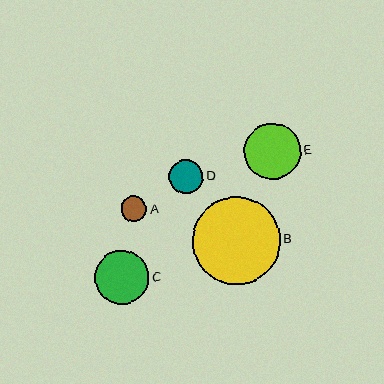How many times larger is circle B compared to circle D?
Circle B is approximately 2.5 times the size of circle D.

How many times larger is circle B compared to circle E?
Circle B is approximately 1.6 times the size of circle E.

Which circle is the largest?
Circle B is the largest with a size of approximately 87 pixels.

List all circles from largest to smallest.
From largest to smallest: B, E, C, D, A.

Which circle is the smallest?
Circle A is the smallest with a size of approximately 26 pixels.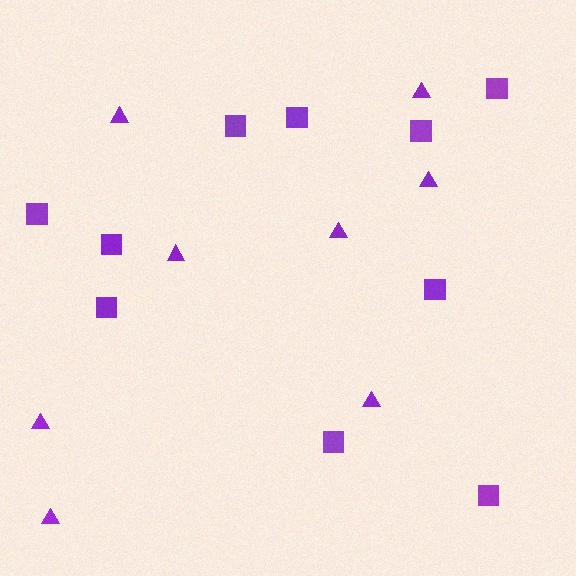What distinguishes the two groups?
There are 2 groups: one group of triangles (8) and one group of squares (10).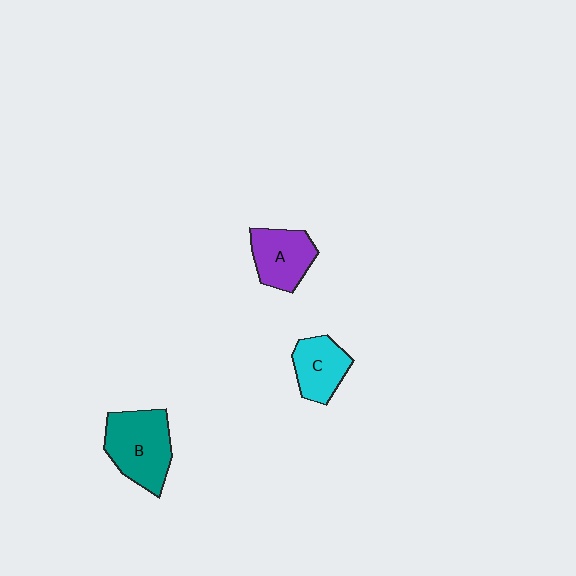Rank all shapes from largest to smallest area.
From largest to smallest: B (teal), A (purple), C (cyan).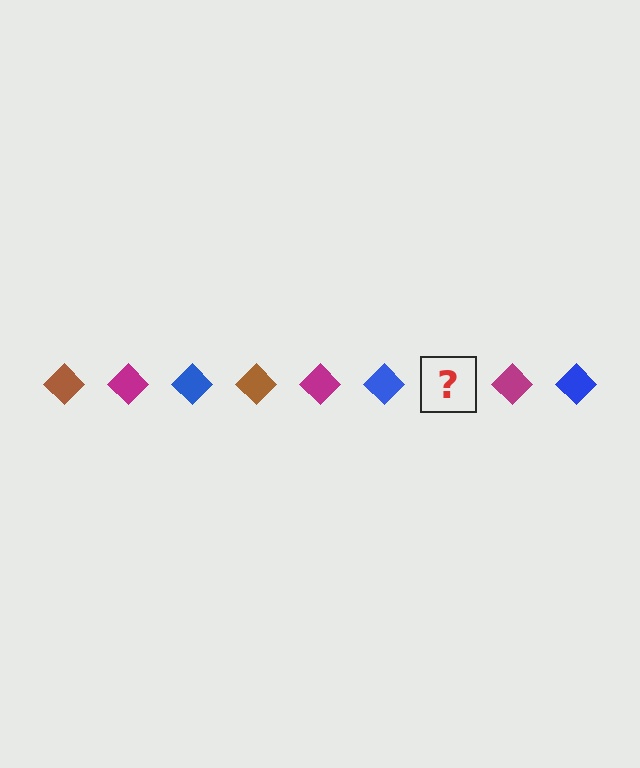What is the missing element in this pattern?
The missing element is a brown diamond.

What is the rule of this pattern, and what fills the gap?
The rule is that the pattern cycles through brown, magenta, blue diamonds. The gap should be filled with a brown diamond.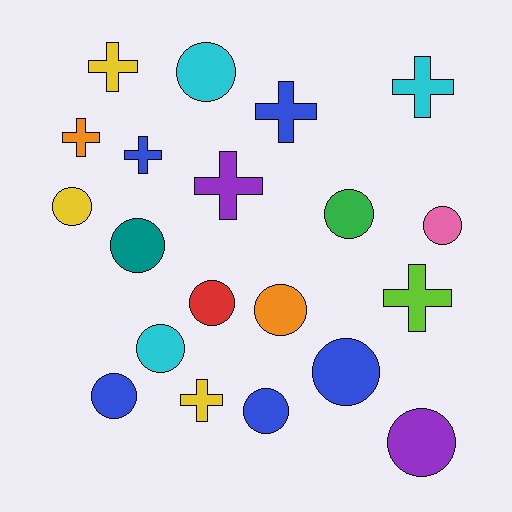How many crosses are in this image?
There are 8 crosses.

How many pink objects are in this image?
There is 1 pink object.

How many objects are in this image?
There are 20 objects.